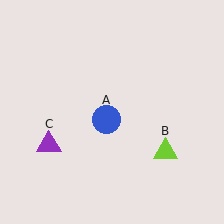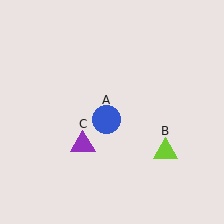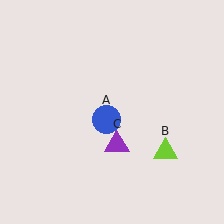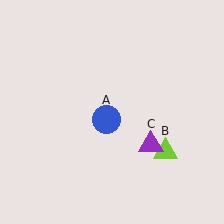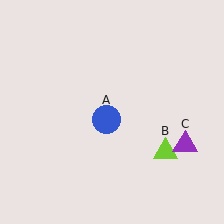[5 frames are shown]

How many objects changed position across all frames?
1 object changed position: purple triangle (object C).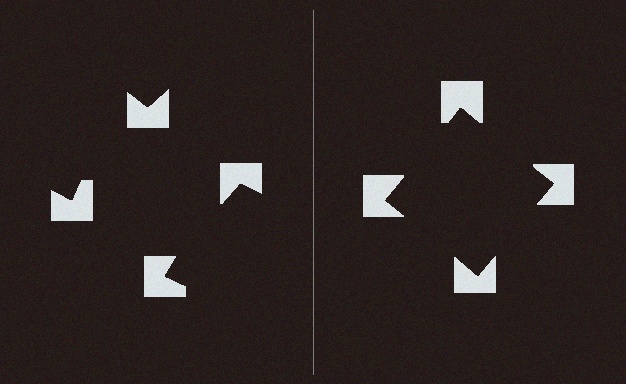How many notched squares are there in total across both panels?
8 — 4 on each side.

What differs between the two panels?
The notched squares are positioned identically on both sides; only the wedge orientations differ. On the right they align to a square; on the left they are misaligned.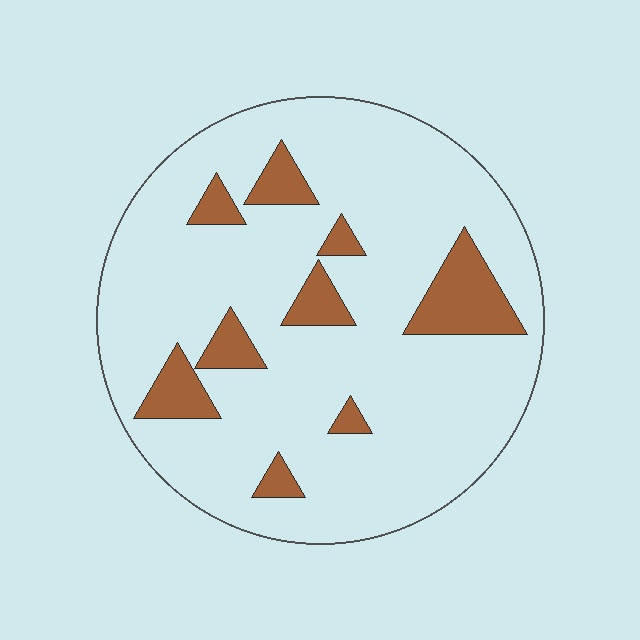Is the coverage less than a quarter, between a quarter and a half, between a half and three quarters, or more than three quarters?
Less than a quarter.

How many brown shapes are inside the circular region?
9.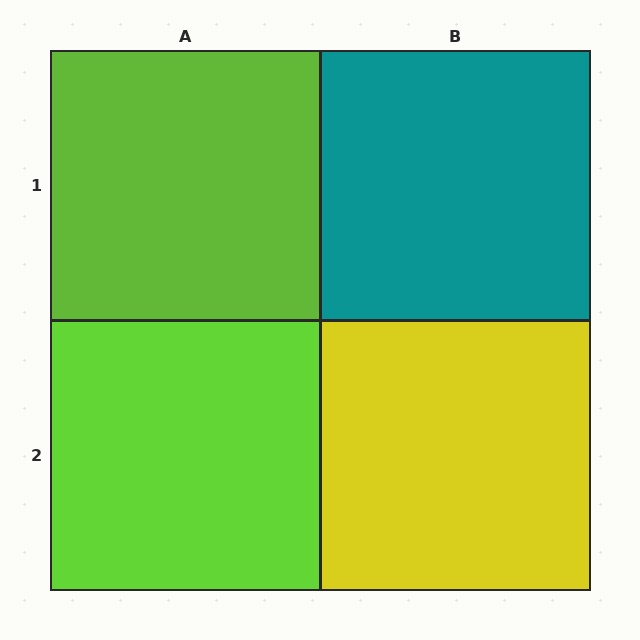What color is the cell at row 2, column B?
Yellow.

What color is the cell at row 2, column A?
Lime.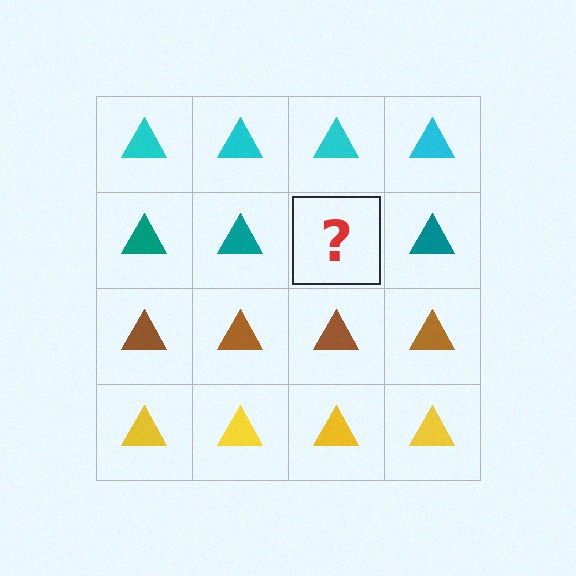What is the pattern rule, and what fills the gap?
The rule is that each row has a consistent color. The gap should be filled with a teal triangle.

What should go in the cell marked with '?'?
The missing cell should contain a teal triangle.